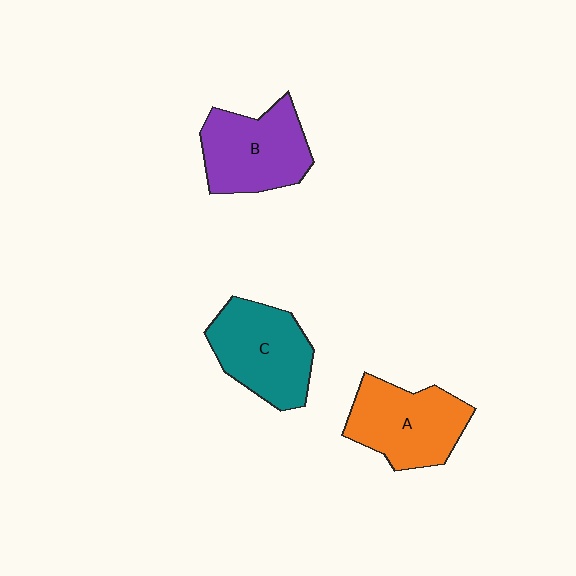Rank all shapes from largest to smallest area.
From largest to smallest: C (teal), A (orange), B (purple).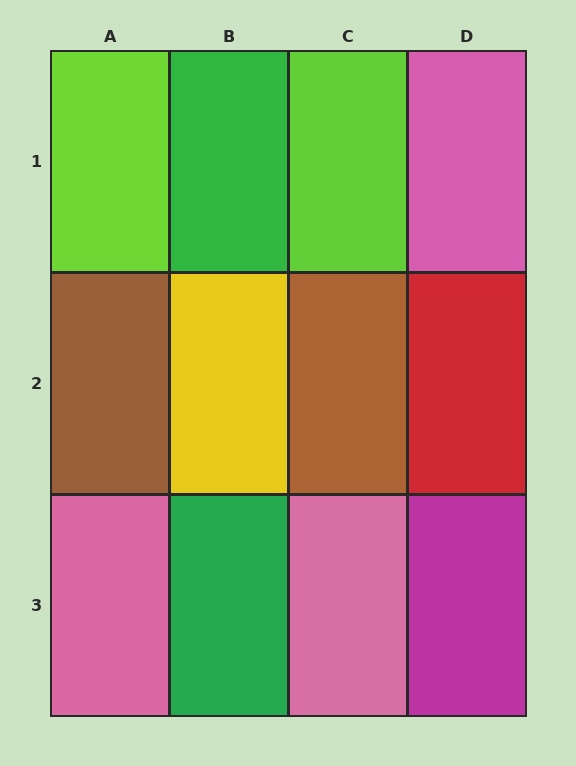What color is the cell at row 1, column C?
Lime.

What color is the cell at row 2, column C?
Brown.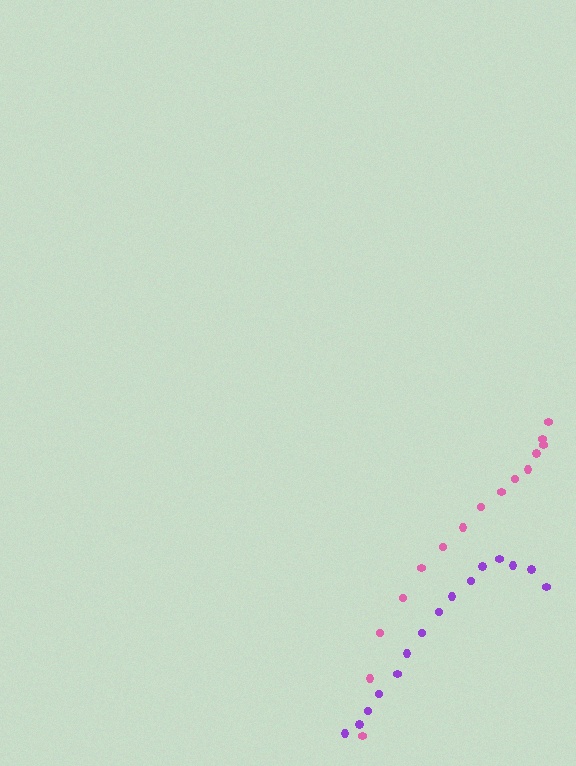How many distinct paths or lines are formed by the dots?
There are 2 distinct paths.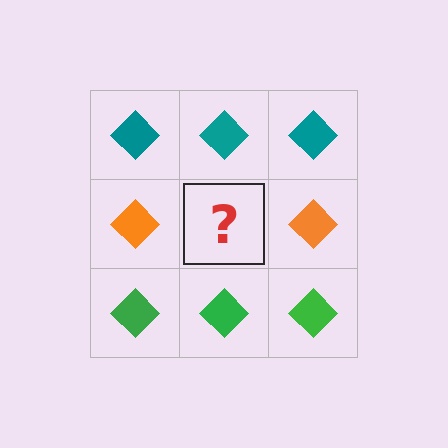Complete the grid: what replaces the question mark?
The question mark should be replaced with an orange diamond.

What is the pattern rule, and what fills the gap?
The rule is that each row has a consistent color. The gap should be filled with an orange diamond.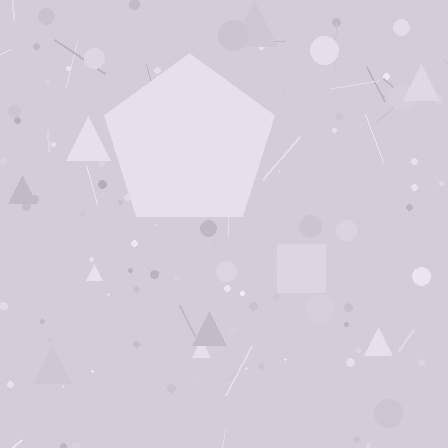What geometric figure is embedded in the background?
A pentagon is embedded in the background.